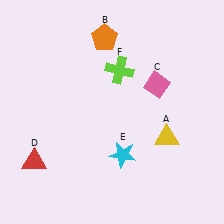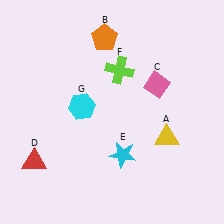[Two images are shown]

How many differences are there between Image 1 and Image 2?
There is 1 difference between the two images.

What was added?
A cyan hexagon (G) was added in Image 2.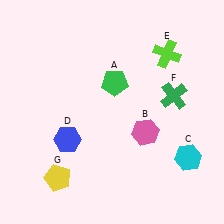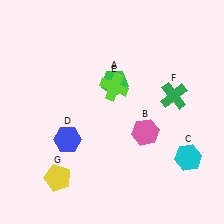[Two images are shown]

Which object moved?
The lime cross (E) moved left.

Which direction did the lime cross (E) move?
The lime cross (E) moved left.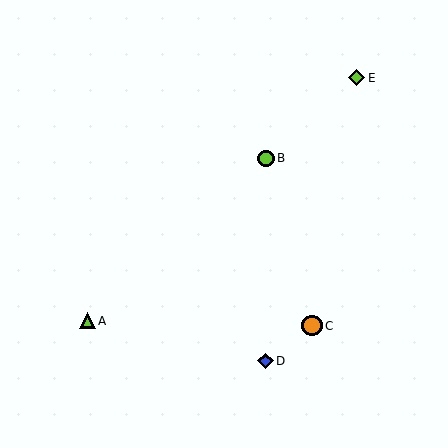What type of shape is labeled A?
Shape A is a lime triangle.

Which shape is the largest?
The orange circle (labeled C) is the largest.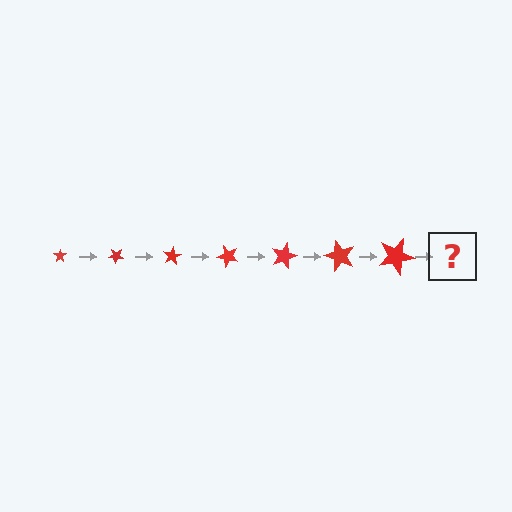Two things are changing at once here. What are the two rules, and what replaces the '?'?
The two rules are that the star grows larger each step and it rotates 40 degrees each step. The '?' should be a star, larger than the previous one and rotated 280 degrees from the start.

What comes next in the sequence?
The next element should be a star, larger than the previous one and rotated 280 degrees from the start.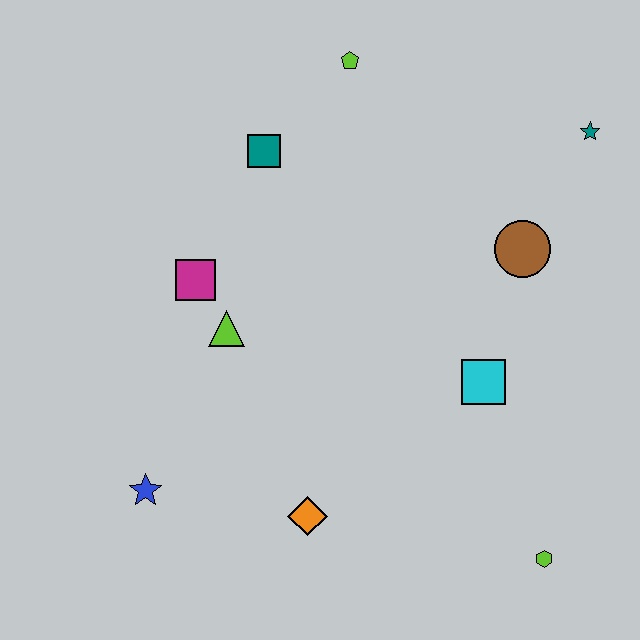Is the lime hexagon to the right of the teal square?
Yes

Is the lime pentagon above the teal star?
Yes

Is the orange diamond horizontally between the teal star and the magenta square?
Yes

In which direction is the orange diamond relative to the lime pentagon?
The orange diamond is below the lime pentagon.